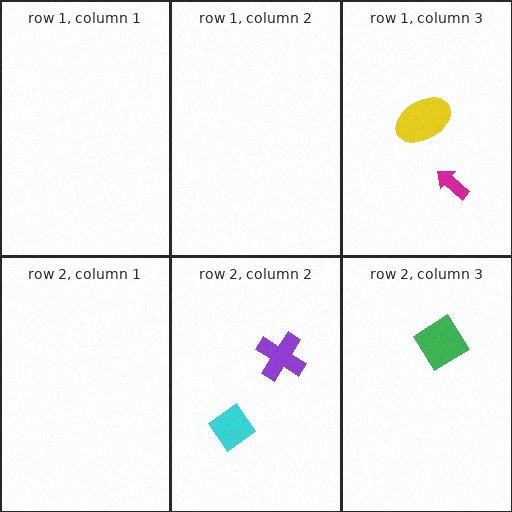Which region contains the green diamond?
The row 2, column 3 region.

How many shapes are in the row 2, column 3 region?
1.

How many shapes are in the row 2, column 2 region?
2.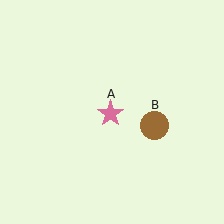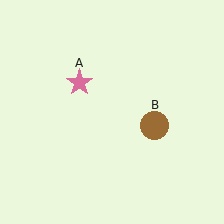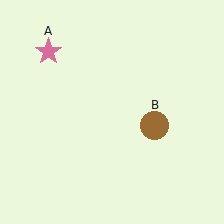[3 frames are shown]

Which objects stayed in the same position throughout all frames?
Brown circle (object B) remained stationary.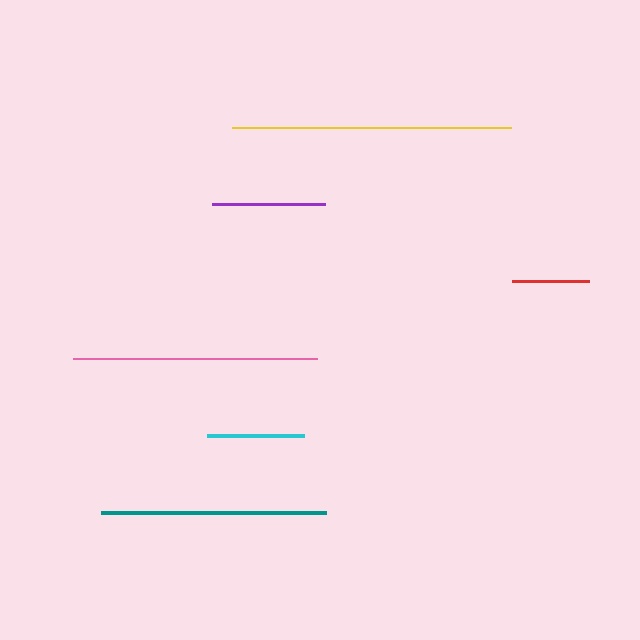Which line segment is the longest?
The yellow line is the longest at approximately 279 pixels.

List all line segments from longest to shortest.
From longest to shortest: yellow, pink, teal, purple, cyan, red.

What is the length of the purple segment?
The purple segment is approximately 113 pixels long.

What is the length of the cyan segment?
The cyan segment is approximately 97 pixels long.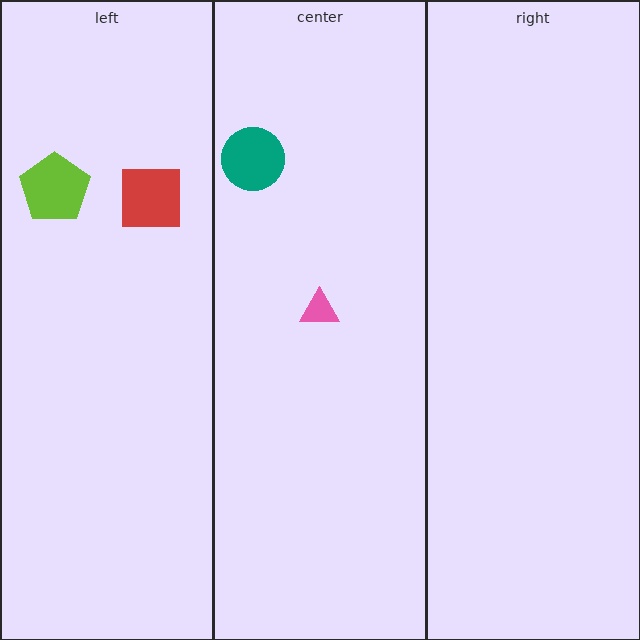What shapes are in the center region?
The pink triangle, the teal circle.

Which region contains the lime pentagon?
The left region.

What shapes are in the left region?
The red square, the lime pentagon.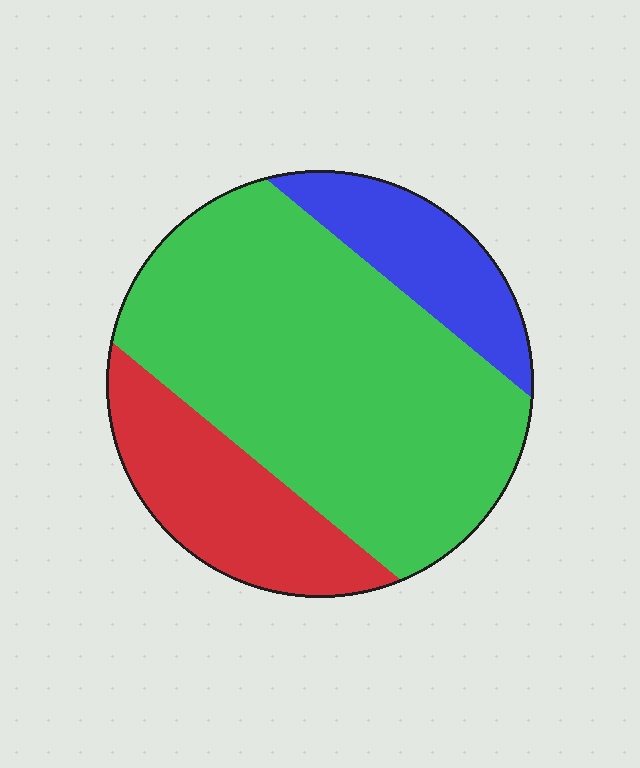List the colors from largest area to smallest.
From largest to smallest: green, red, blue.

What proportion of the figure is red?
Red covers about 20% of the figure.